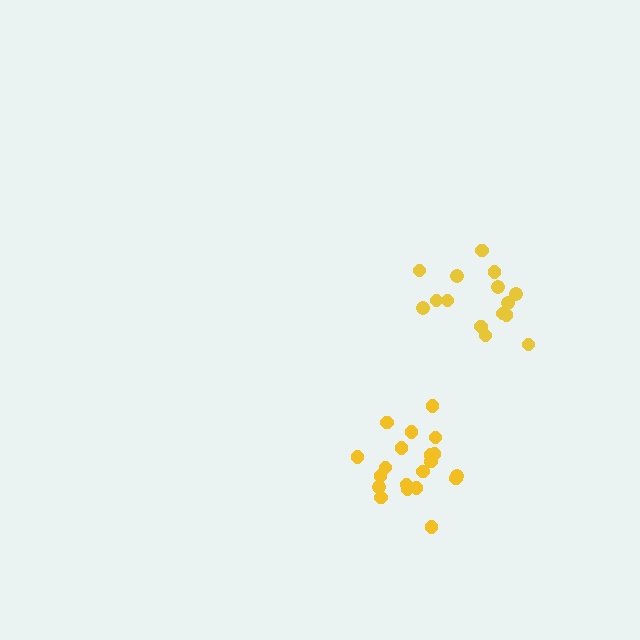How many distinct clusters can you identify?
There are 2 distinct clusters.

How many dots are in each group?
Group 1: 15 dots, Group 2: 20 dots (35 total).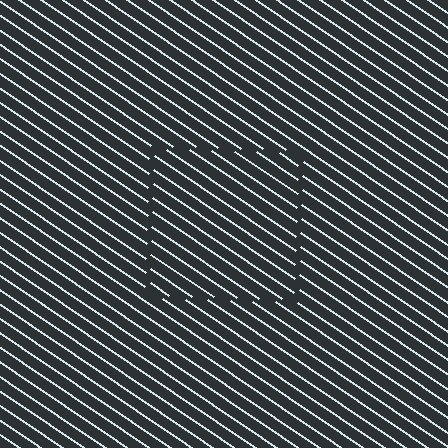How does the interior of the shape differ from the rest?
The interior of the shape contains the same grating, shifted by half a period — the contour is defined by the phase discontinuity where line-ends from the inner and outer gratings abut.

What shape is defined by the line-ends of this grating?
An illusory square. The interior of the shape contains the same grating, shifted by half a period — the contour is defined by the phase discontinuity where line-ends from the inner and outer gratings abut.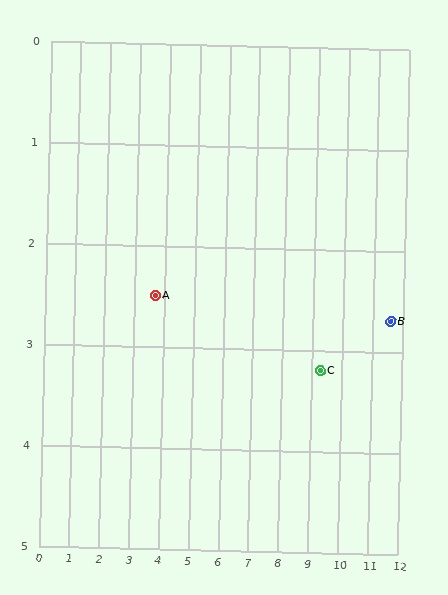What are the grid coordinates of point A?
Point A is at approximately (3.7, 2.5).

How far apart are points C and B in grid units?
Points C and B are about 2.4 grid units apart.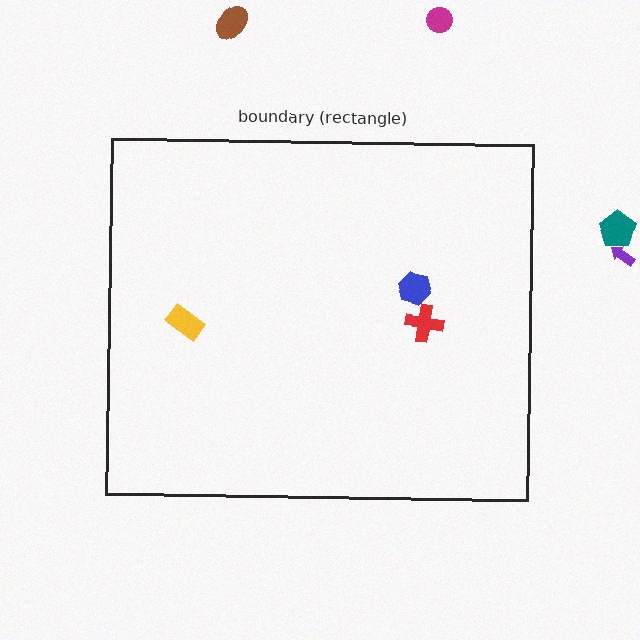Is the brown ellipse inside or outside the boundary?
Outside.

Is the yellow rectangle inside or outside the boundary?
Inside.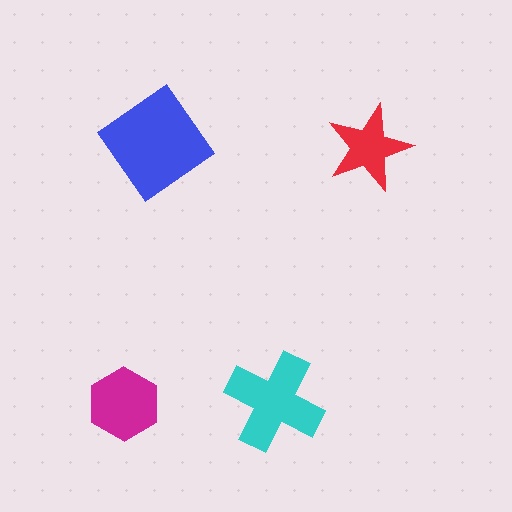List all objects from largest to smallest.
The blue diamond, the cyan cross, the magenta hexagon, the red star.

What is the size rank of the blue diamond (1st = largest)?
1st.